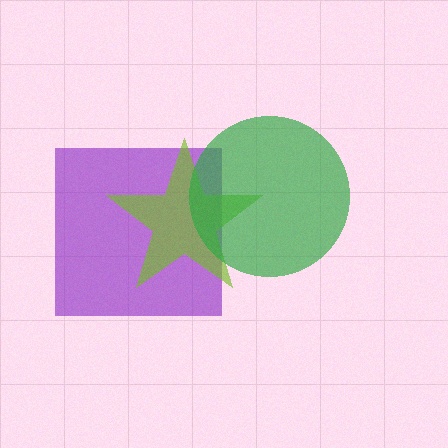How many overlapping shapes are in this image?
There are 3 overlapping shapes in the image.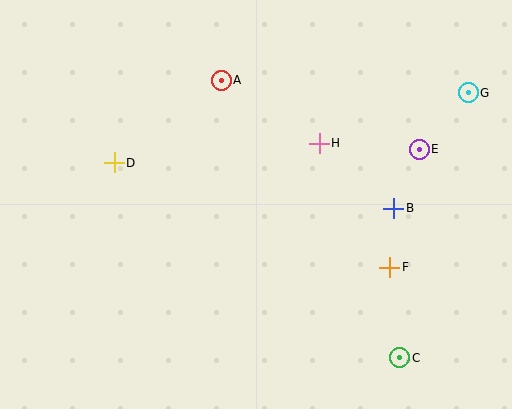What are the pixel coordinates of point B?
Point B is at (394, 208).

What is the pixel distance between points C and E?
The distance between C and E is 209 pixels.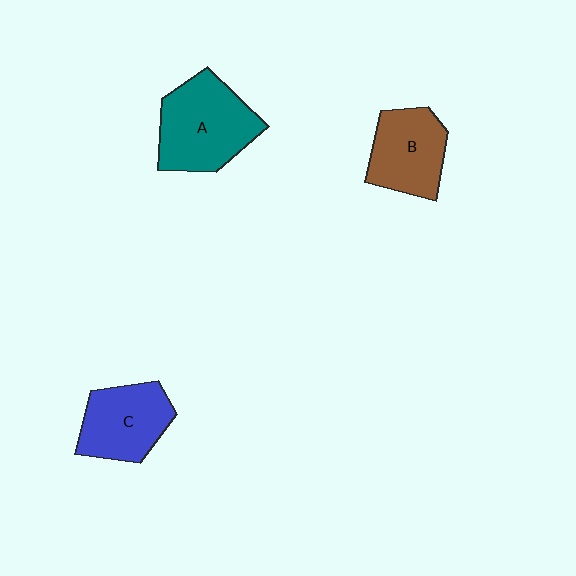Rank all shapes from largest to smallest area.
From largest to smallest: A (teal), C (blue), B (brown).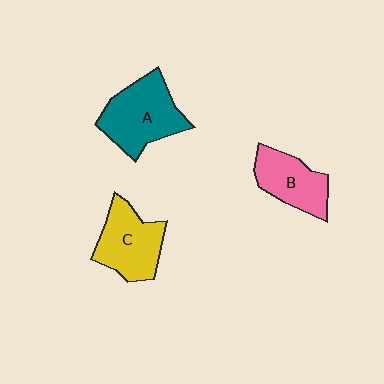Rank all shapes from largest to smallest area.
From largest to smallest: A (teal), C (yellow), B (pink).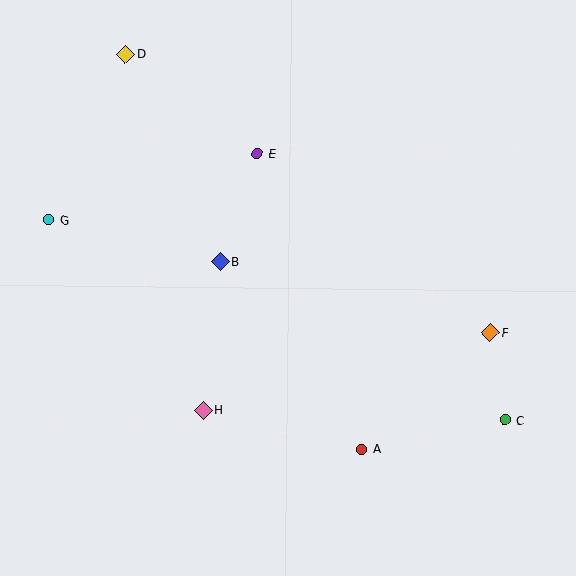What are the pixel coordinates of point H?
Point H is at (203, 410).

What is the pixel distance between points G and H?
The distance between G and H is 245 pixels.